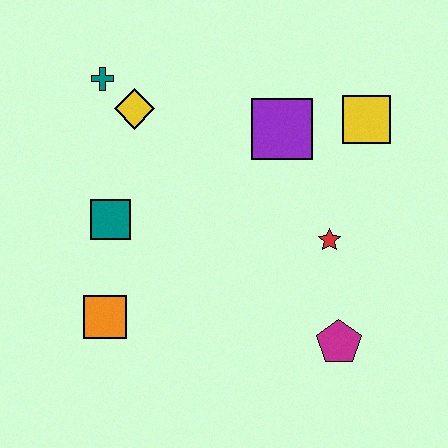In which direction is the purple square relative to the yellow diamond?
The purple square is to the right of the yellow diamond.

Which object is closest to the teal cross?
The yellow diamond is closest to the teal cross.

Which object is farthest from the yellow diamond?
The magenta pentagon is farthest from the yellow diamond.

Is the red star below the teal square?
Yes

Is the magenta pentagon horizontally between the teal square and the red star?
No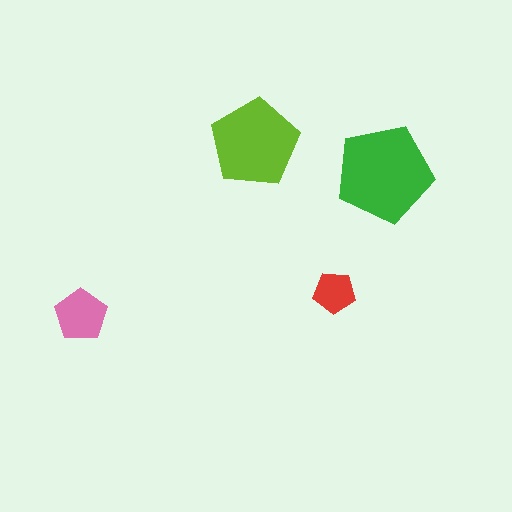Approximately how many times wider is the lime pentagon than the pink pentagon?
About 1.5 times wider.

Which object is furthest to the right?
The green pentagon is rightmost.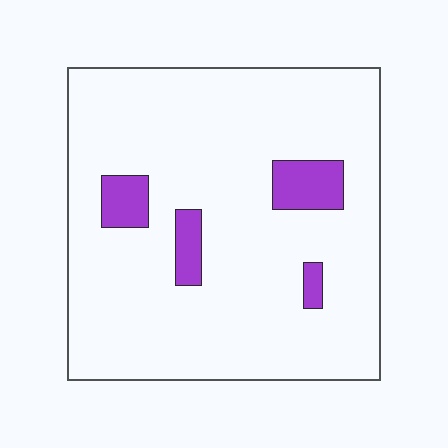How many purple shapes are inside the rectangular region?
4.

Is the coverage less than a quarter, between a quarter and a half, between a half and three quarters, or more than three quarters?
Less than a quarter.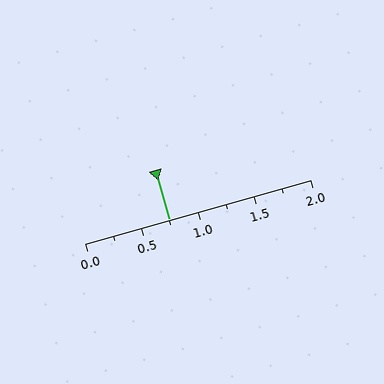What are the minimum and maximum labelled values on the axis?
The axis runs from 0.0 to 2.0.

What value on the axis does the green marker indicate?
The marker indicates approximately 0.75.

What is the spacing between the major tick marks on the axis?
The major ticks are spaced 0.5 apart.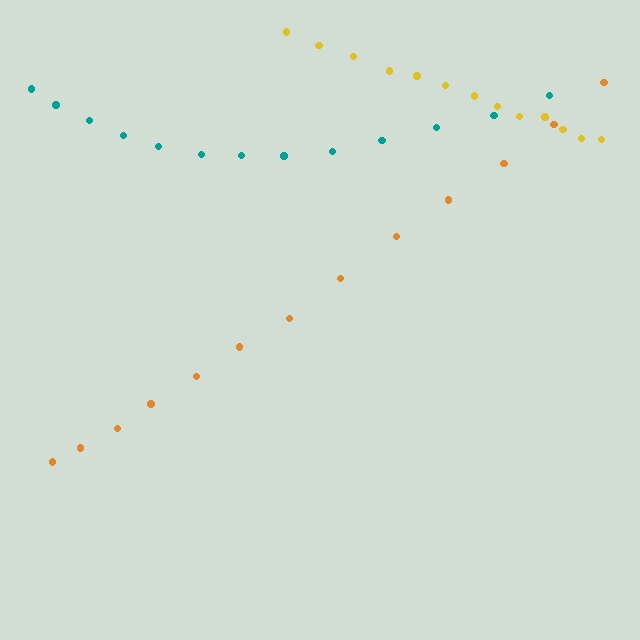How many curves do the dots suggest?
There are 3 distinct paths.